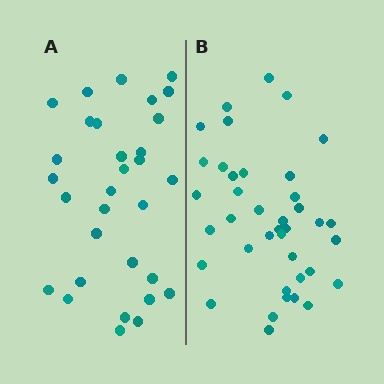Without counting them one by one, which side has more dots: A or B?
Region B (the right region) has more dots.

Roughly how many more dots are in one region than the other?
Region B has roughly 8 or so more dots than region A.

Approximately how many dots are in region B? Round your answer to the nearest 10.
About 40 dots. (The exact count is 39, which rounds to 40.)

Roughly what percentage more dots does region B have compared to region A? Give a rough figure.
About 25% more.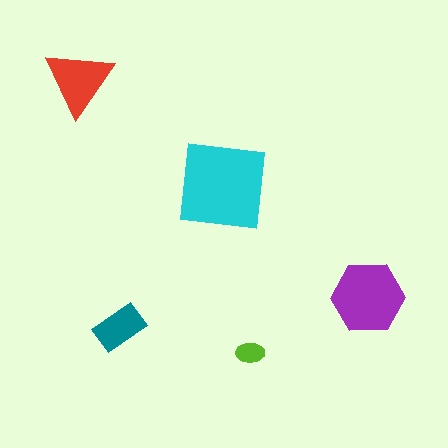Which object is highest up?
The red triangle is topmost.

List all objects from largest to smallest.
The cyan square, the purple hexagon, the red triangle, the teal rectangle, the lime ellipse.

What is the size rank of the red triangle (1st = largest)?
3rd.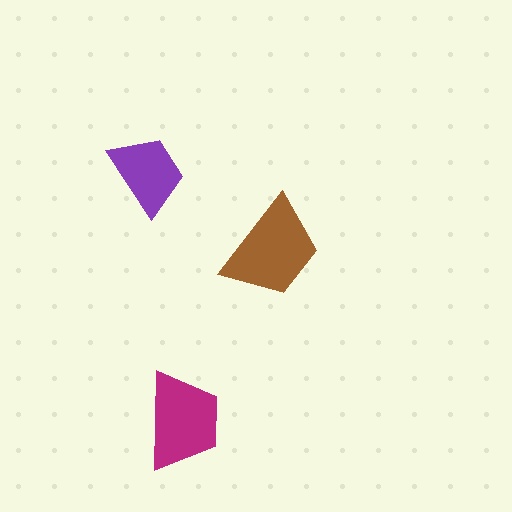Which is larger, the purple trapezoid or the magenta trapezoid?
The magenta one.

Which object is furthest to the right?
The brown trapezoid is rightmost.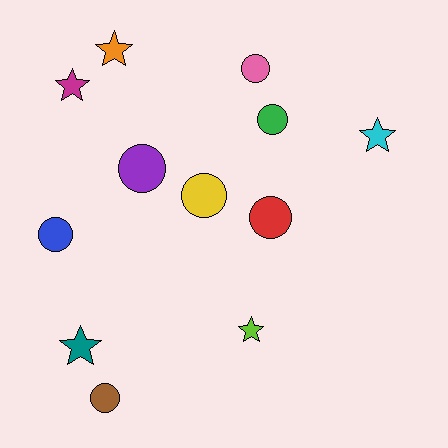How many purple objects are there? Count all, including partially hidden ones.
There is 1 purple object.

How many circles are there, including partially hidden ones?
There are 7 circles.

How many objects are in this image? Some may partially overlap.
There are 12 objects.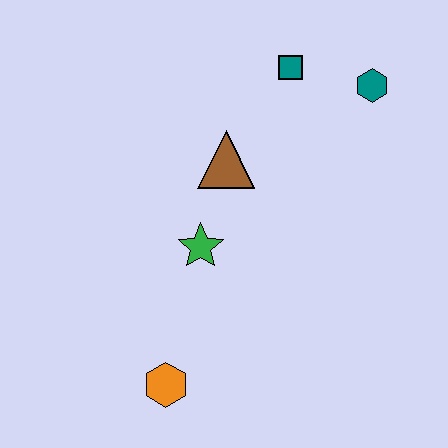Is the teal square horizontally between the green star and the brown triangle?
No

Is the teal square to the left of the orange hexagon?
No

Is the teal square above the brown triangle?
Yes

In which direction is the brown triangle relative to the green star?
The brown triangle is above the green star.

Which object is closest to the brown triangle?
The green star is closest to the brown triangle.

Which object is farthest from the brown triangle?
The orange hexagon is farthest from the brown triangle.